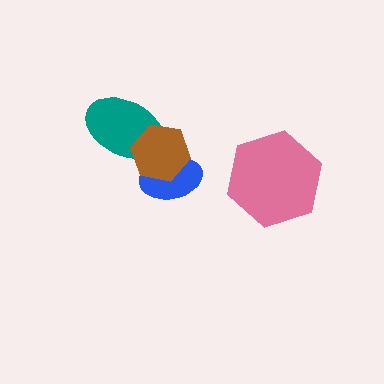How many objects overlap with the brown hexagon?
2 objects overlap with the brown hexagon.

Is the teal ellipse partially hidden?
Yes, it is partially covered by another shape.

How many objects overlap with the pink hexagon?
0 objects overlap with the pink hexagon.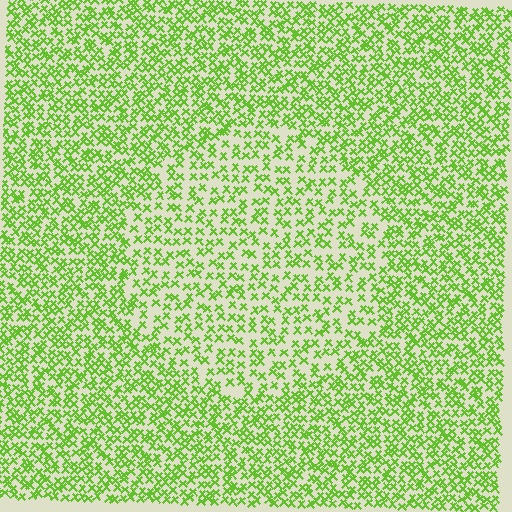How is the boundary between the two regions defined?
The boundary is defined by a change in element density (approximately 1.6x ratio). All elements are the same color, size, and shape.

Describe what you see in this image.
The image contains small lime elements arranged at two different densities. A circle-shaped region is visible where the elements are less densely packed than the surrounding area.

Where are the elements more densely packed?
The elements are more densely packed outside the circle boundary.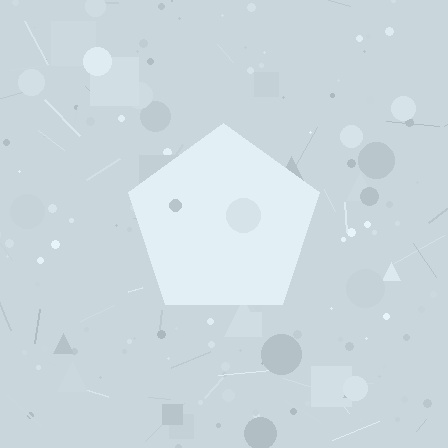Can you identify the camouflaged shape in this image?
The camouflaged shape is a pentagon.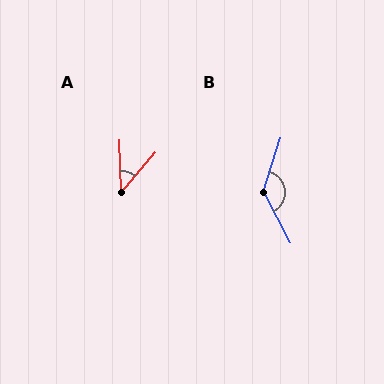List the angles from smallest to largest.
A (41°), B (135°).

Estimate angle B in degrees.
Approximately 135 degrees.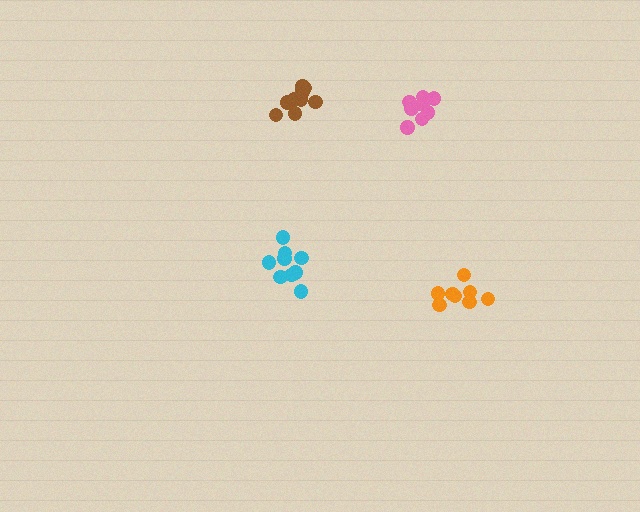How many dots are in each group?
Group 1: 9 dots, Group 2: 8 dots, Group 3: 11 dots, Group 4: 9 dots (37 total).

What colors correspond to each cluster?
The clusters are colored: cyan, orange, brown, pink.